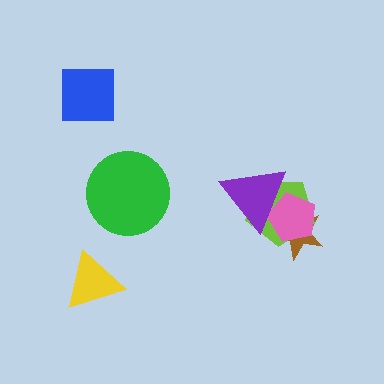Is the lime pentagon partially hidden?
Yes, it is partially covered by another shape.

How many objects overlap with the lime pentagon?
3 objects overlap with the lime pentagon.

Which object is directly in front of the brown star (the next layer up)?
The lime pentagon is directly in front of the brown star.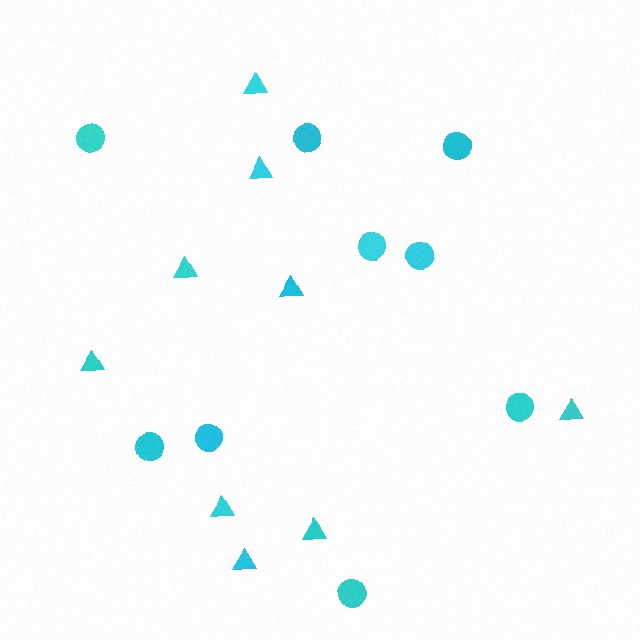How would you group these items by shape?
There are 2 groups: one group of triangles (9) and one group of circles (9).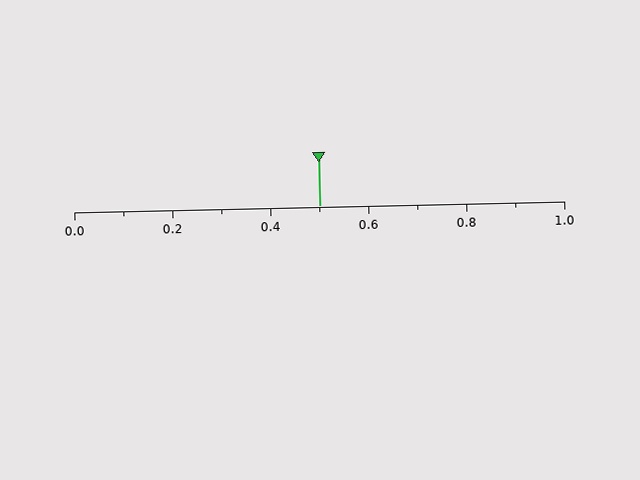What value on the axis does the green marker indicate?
The marker indicates approximately 0.5.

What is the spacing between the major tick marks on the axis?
The major ticks are spaced 0.2 apart.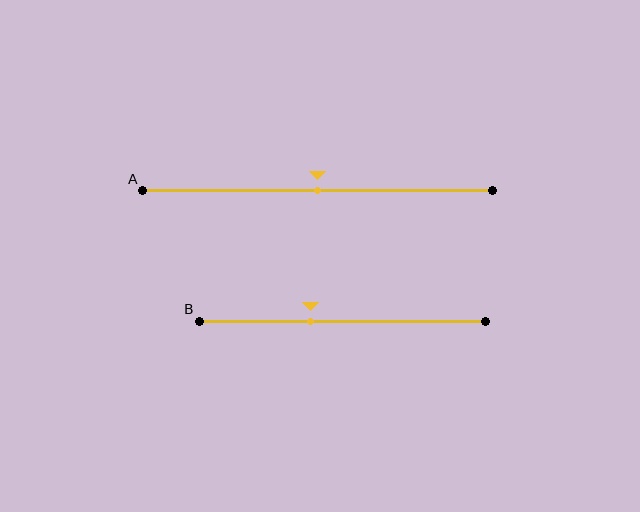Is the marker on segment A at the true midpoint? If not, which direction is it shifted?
Yes, the marker on segment A is at the true midpoint.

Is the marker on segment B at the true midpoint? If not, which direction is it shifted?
No, the marker on segment B is shifted to the left by about 11% of the segment length.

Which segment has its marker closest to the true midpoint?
Segment A has its marker closest to the true midpoint.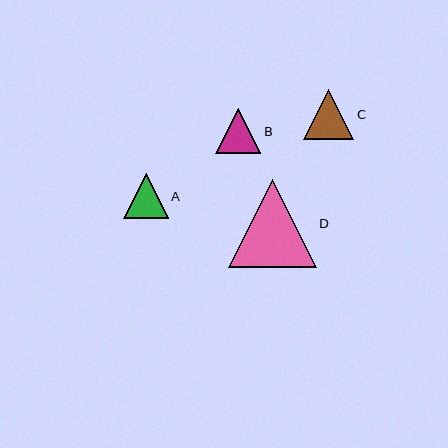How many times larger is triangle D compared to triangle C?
Triangle D is approximately 1.8 times the size of triangle C.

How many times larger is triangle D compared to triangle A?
Triangle D is approximately 2.0 times the size of triangle A.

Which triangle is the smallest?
Triangle A is the smallest with a size of approximately 44 pixels.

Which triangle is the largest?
Triangle D is the largest with a size of approximately 88 pixels.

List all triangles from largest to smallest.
From largest to smallest: D, C, B, A.